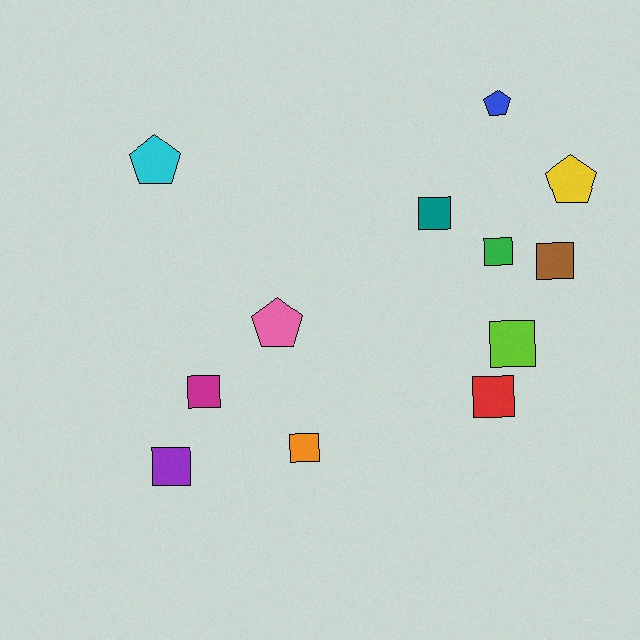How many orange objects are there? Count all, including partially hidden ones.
There is 1 orange object.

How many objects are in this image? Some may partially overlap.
There are 12 objects.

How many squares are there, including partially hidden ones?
There are 8 squares.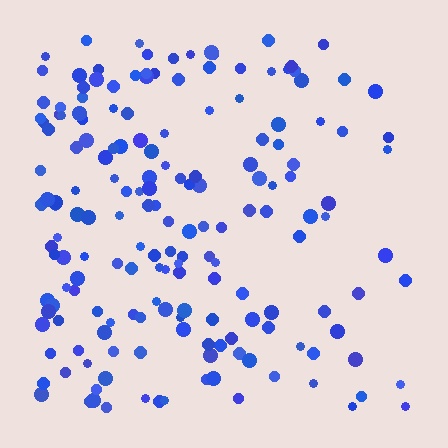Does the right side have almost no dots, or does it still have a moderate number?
Still a moderate number, just noticeably fewer than the left.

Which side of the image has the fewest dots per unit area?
The right.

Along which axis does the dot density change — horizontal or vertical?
Horizontal.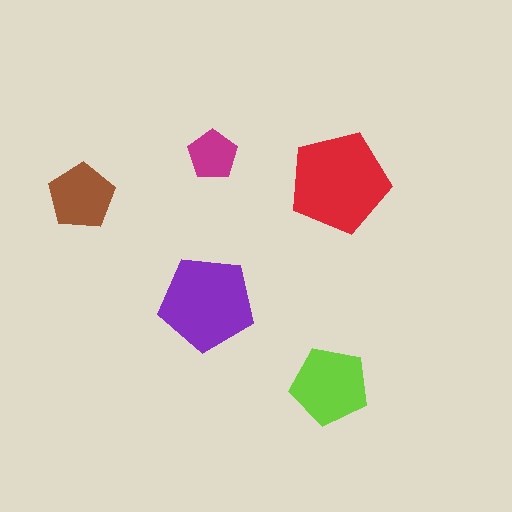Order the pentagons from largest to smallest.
the red one, the purple one, the lime one, the brown one, the magenta one.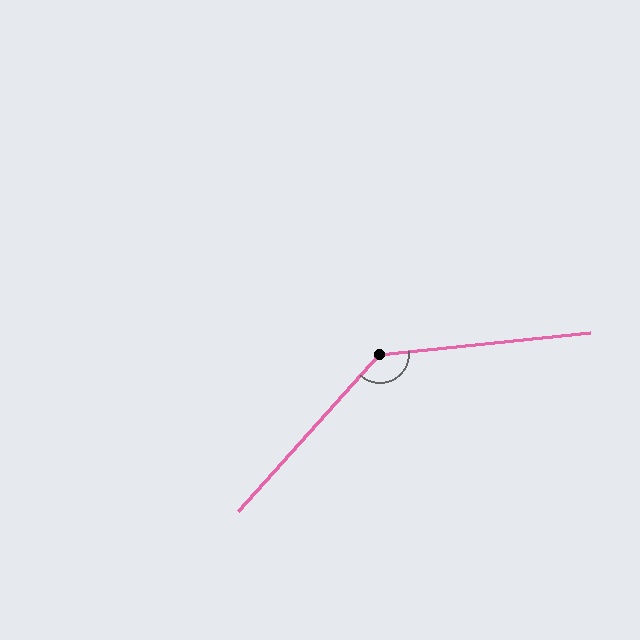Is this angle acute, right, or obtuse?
It is obtuse.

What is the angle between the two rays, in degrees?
Approximately 138 degrees.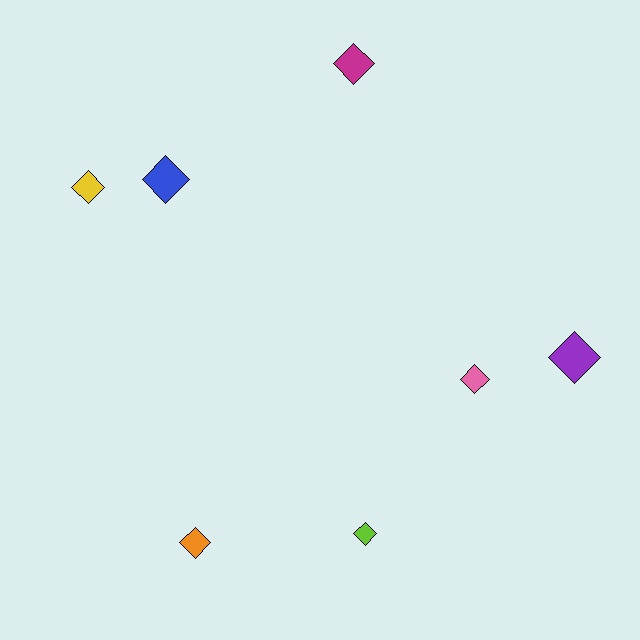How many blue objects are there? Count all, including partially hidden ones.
There is 1 blue object.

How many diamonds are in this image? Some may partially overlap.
There are 7 diamonds.